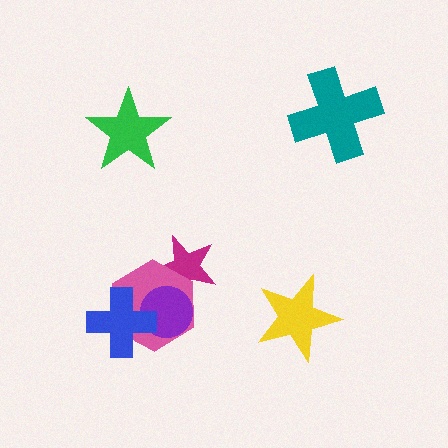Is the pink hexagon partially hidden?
Yes, it is partially covered by another shape.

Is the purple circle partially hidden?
Yes, it is partially covered by another shape.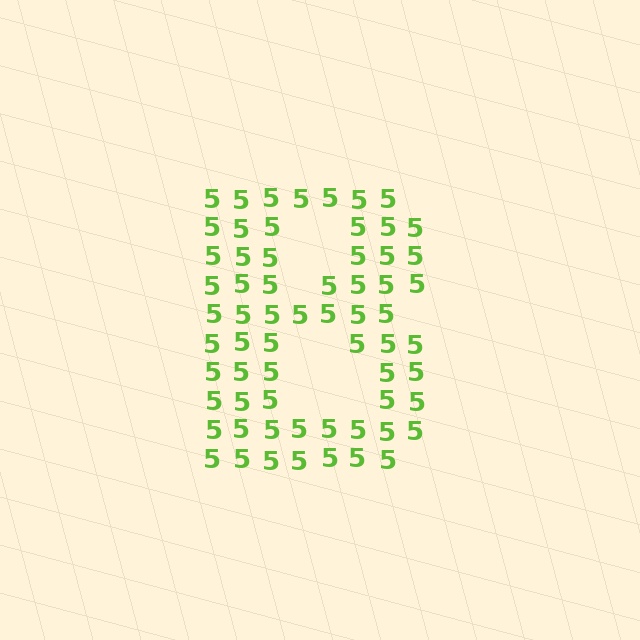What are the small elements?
The small elements are digit 5's.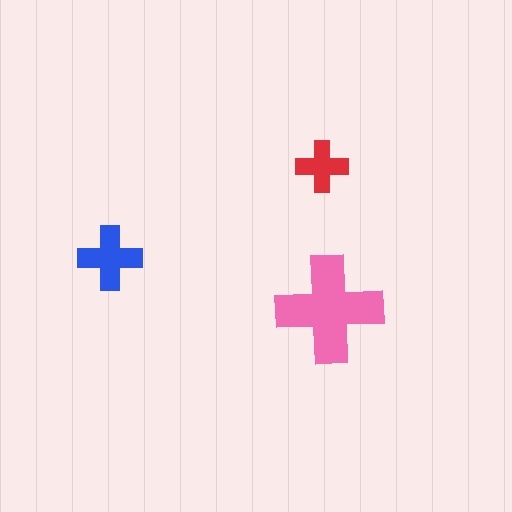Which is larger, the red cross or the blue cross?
The blue one.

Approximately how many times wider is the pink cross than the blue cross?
About 1.5 times wider.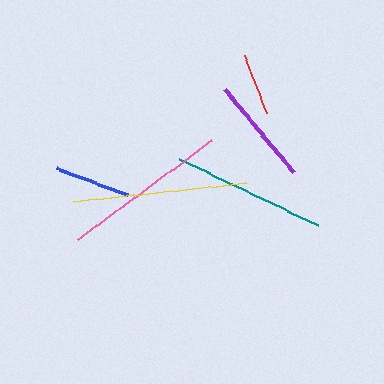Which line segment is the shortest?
The red line is the shortest at approximately 62 pixels.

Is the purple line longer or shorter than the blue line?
The purple line is longer than the blue line.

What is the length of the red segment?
The red segment is approximately 62 pixels long.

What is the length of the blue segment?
The blue segment is approximately 76 pixels long.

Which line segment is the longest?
The yellow line is the longest at approximately 175 pixels.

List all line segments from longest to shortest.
From longest to shortest: yellow, pink, teal, purple, blue, red.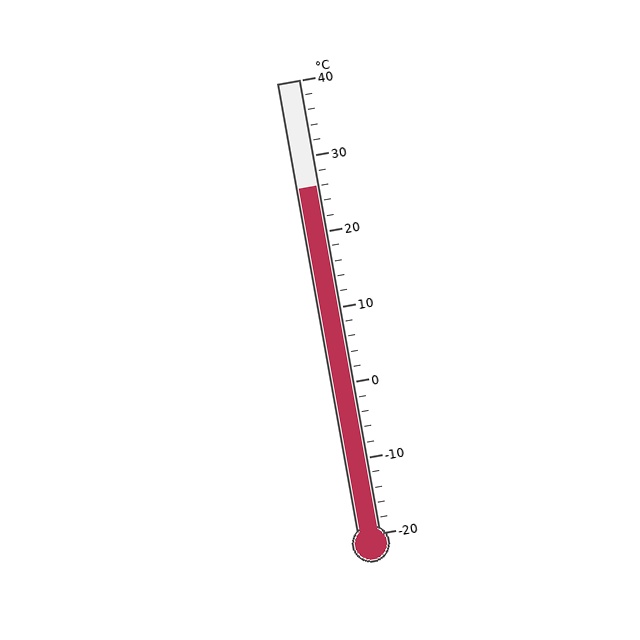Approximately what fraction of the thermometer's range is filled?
The thermometer is filled to approximately 75% of its range.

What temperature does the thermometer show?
The thermometer shows approximately 26°C.